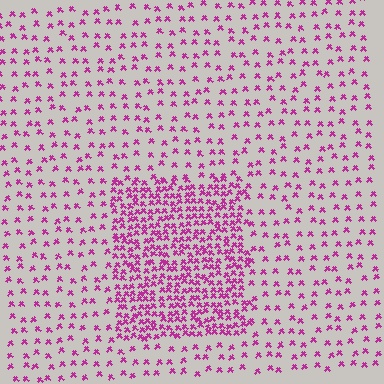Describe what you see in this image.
The image contains small magenta elements arranged at two different densities. A rectangle-shaped region is visible where the elements are more densely packed than the surrounding area.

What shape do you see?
I see a rectangle.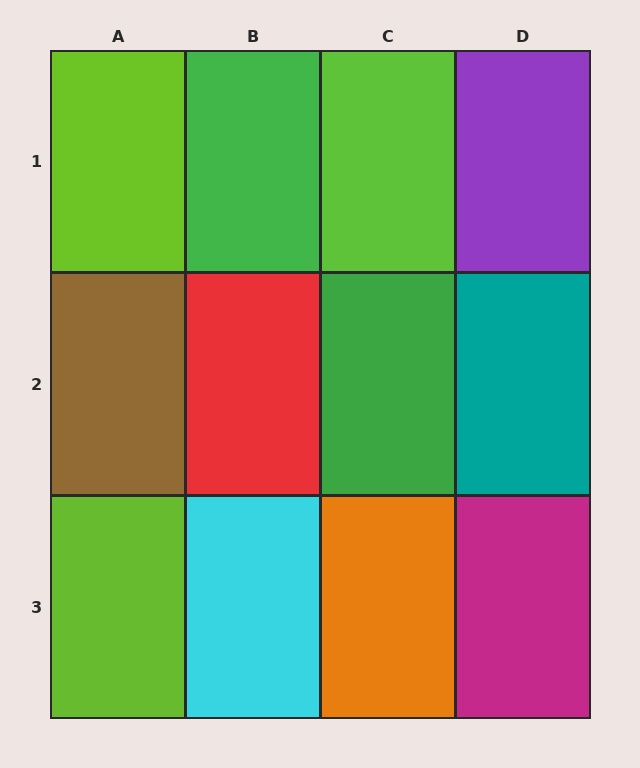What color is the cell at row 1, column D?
Purple.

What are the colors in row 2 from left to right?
Brown, red, green, teal.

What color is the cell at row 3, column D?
Magenta.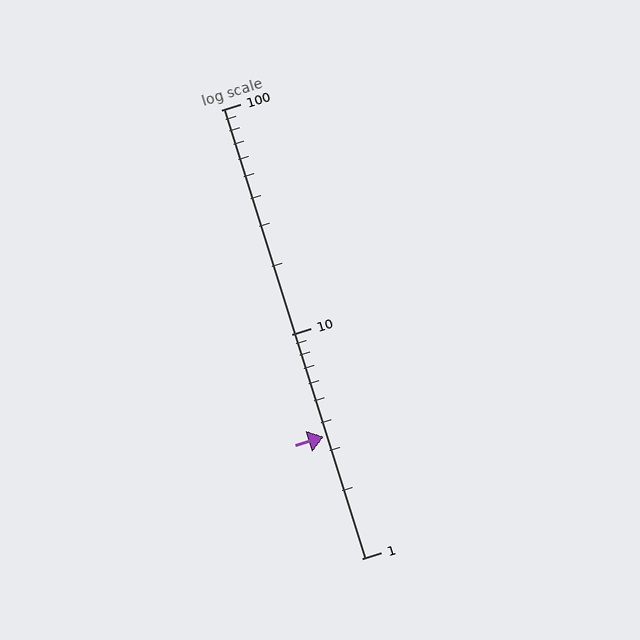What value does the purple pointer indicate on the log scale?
The pointer indicates approximately 3.5.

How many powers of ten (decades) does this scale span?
The scale spans 2 decades, from 1 to 100.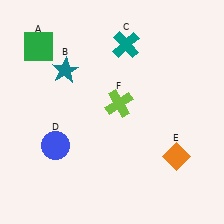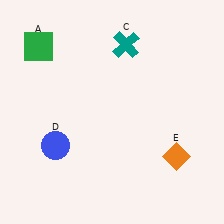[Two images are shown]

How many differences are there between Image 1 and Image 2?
There are 2 differences between the two images.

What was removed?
The lime cross (F), the teal star (B) were removed in Image 2.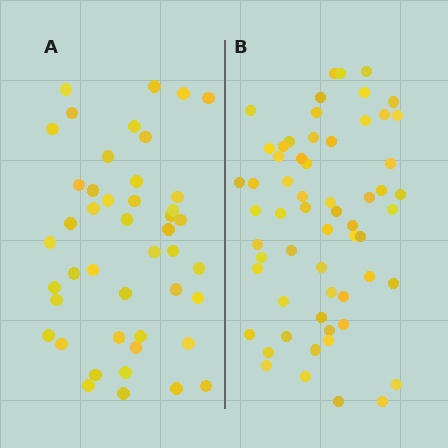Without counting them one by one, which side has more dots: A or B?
Region B (the right region) has more dots.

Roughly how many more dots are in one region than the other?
Region B has approximately 15 more dots than region A.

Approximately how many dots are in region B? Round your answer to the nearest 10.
About 60 dots.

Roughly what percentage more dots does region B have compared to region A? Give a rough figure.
About 35% more.